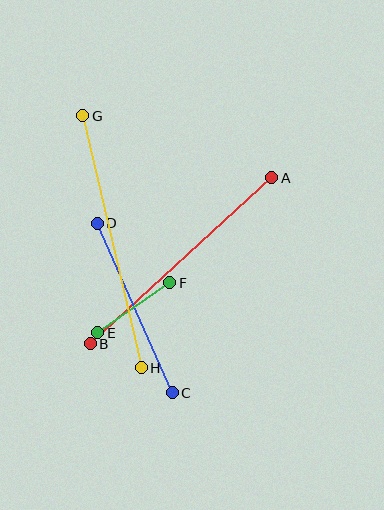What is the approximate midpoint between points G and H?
The midpoint is at approximately (112, 242) pixels.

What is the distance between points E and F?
The distance is approximately 88 pixels.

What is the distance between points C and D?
The distance is approximately 185 pixels.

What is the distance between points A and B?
The distance is approximately 246 pixels.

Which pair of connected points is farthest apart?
Points G and H are farthest apart.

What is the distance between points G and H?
The distance is approximately 259 pixels.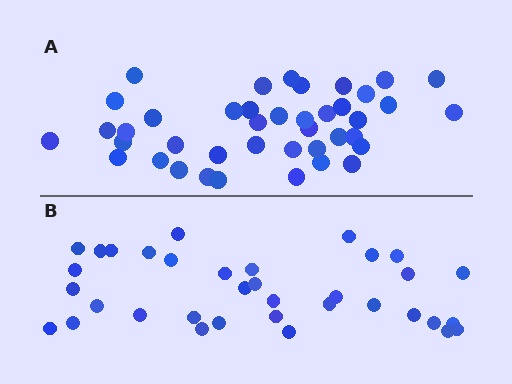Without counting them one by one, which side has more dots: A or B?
Region A (the top region) has more dots.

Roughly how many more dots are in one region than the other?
Region A has about 6 more dots than region B.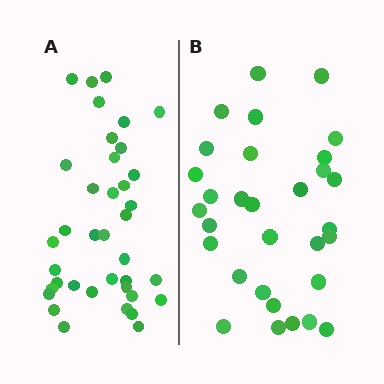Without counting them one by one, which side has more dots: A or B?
Region A (the left region) has more dots.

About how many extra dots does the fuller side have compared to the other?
Region A has roughly 8 or so more dots than region B.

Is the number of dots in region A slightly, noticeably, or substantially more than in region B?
Region A has only slightly more — the two regions are fairly close. The ratio is roughly 1.2 to 1.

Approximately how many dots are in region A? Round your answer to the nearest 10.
About 40 dots. (The exact count is 38, which rounds to 40.)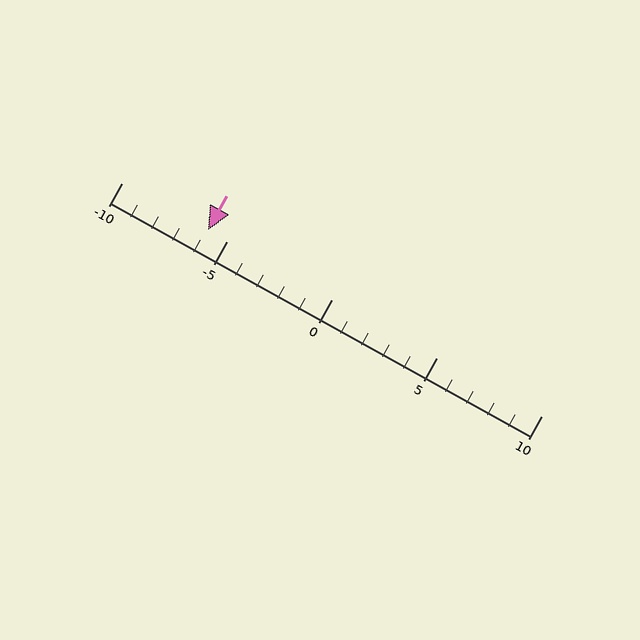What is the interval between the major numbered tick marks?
The major tick marks are spaced 5 units apart.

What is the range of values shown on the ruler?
The ruler shows values from -10 to 10.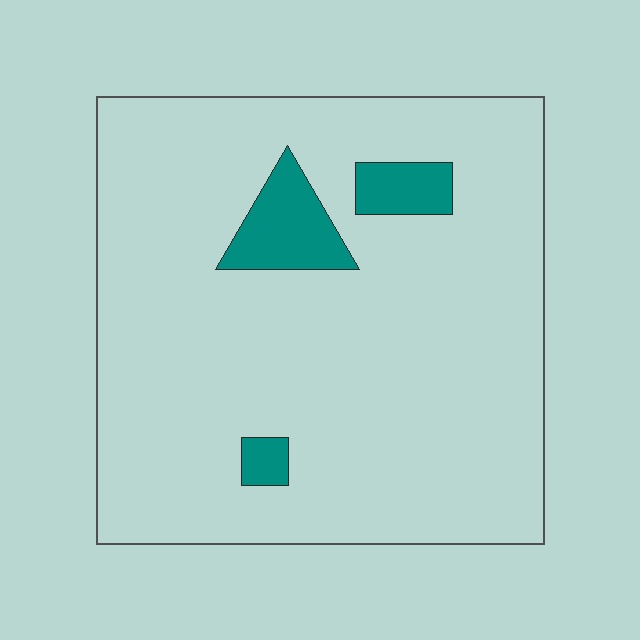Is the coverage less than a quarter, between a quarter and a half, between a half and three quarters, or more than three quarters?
Less than a quarter.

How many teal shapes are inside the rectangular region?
3.